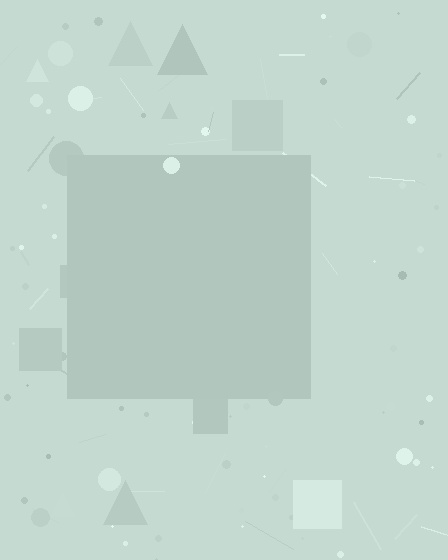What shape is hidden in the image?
A square is hidden in the image.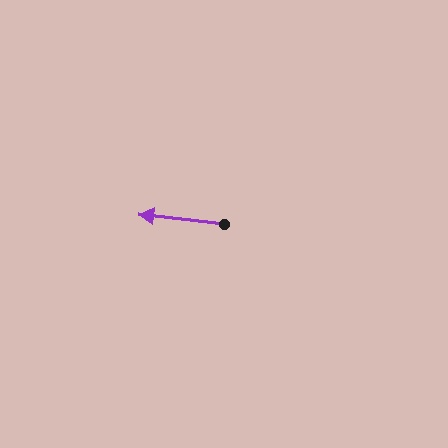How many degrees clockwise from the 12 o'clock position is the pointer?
Approximately 276 degrees.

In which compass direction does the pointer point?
West.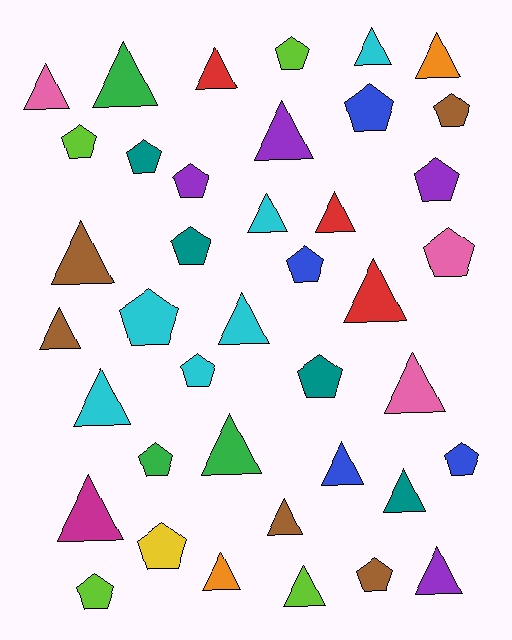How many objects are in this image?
There are 40 objects.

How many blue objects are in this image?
There are 4 blue objects.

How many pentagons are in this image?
There are 18 pentagons.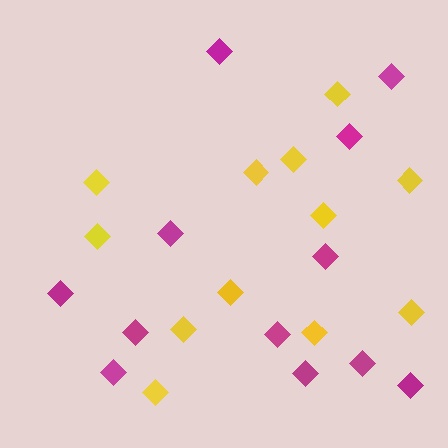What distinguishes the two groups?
There are 2 groups: one group of magenta diamonds (12) and one group of yellow diamonds (12).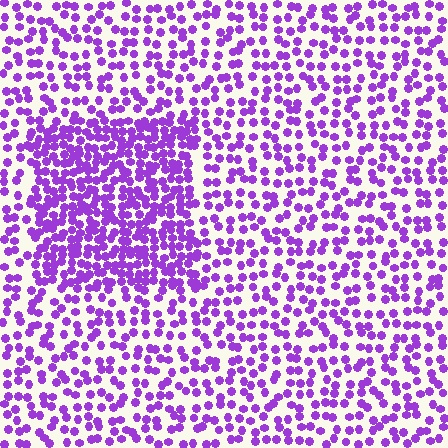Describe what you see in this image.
The image contains small purple elements arranged at two different densities. A rectangle-shaped region is visible where the elements are more densely packed than the surrounding area.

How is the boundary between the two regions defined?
The boundary is defined by a change in element density (approximately 2.0x ratio). All elements are the same color, size, and shape.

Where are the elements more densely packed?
The elements are more densely packed inside the rectangle boundary.